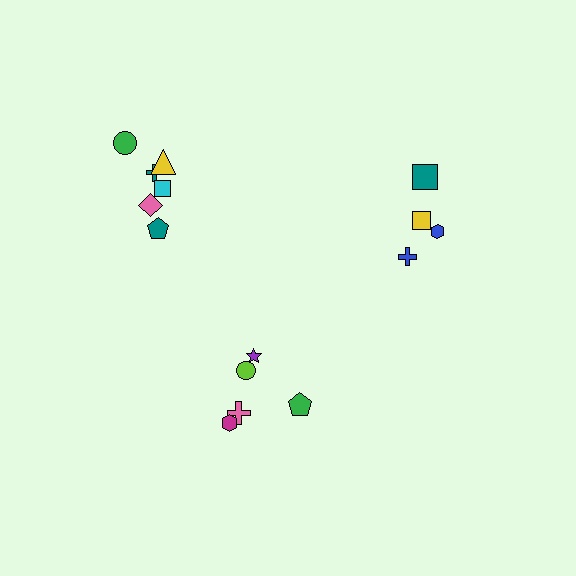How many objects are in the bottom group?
There are 5 objects.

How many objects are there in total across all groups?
There are 15 objects.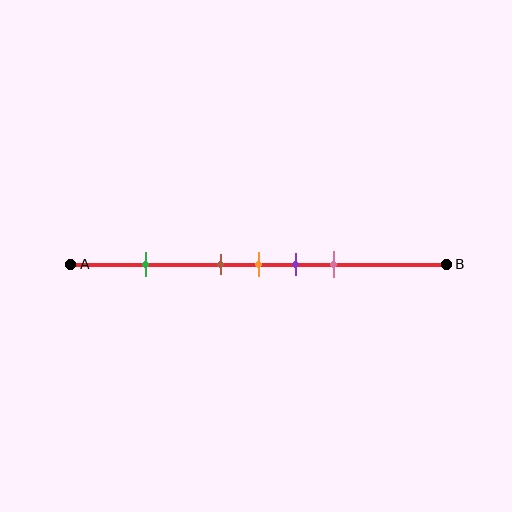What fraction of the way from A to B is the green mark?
The green mark is approximately 20% (0.2) of the way from A to B.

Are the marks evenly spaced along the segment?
No, the marks are not evenly spaced.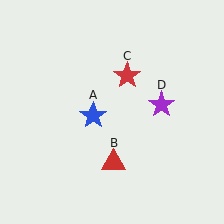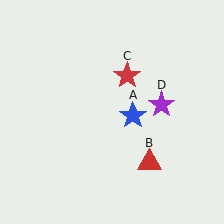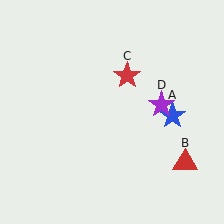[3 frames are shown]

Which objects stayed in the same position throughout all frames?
Red star (object C) and purple star (object D) remained stationary.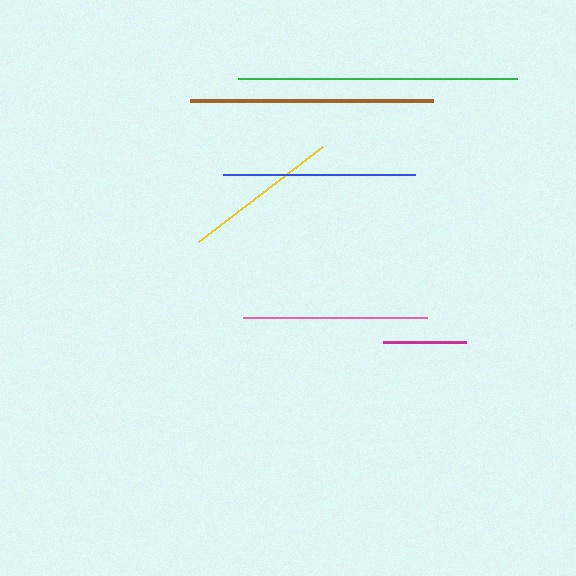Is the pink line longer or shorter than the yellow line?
The pink line is longer than the yellow line.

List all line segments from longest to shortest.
From longest to shortest: green, brown, blue, pink, yellow, magenta.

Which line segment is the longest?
The green line is the longest at approximately 279 pixels.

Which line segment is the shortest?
The magenta line is the shortest at approximately 83 pixels.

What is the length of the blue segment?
The blue segment is approximately 192 pixels long.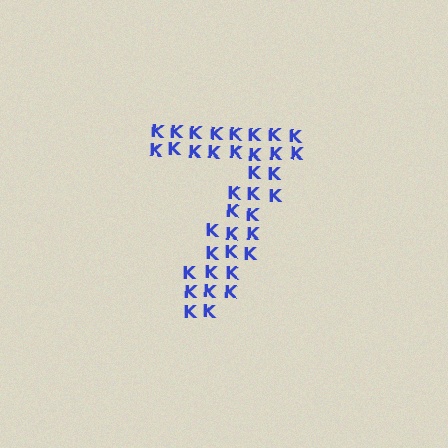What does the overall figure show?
The overall figure shows the digit 7.